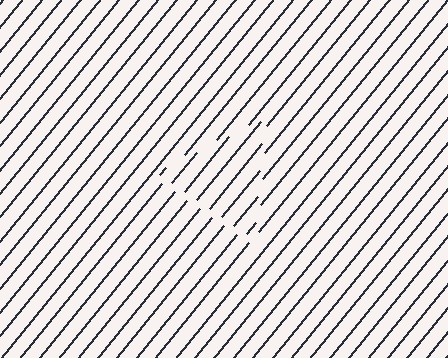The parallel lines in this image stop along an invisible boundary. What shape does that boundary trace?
An illusory triangle. The interior of the shape contains the same grating, shifted by half a period — the contour is defined by the phase discontinuity where line-ends from the inner and outer gratings abut.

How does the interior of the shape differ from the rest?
The interior of the shape contains the same grating, shifted by half a period — the contour is defined by the phase discontinuity where line-ends from the inner and outer gratings abut.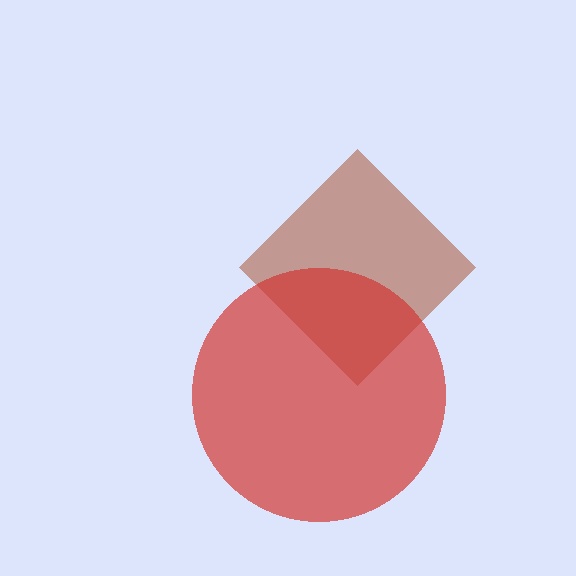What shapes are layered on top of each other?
The layered shapes are: a brown diamond, a red circle.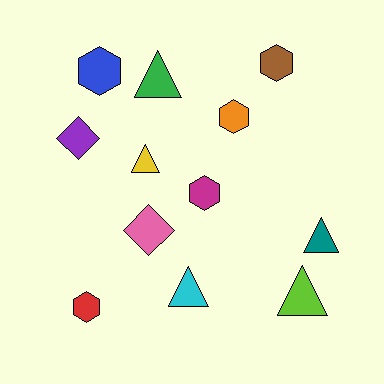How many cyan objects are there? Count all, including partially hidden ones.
There is 1 cyan object.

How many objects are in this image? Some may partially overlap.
There are 12 objects.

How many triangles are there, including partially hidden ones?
There are 5 triangles.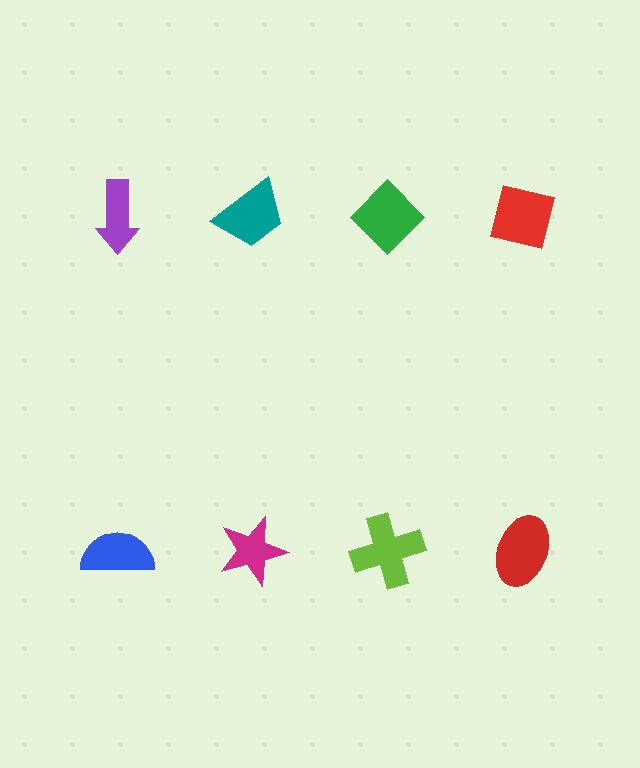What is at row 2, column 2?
A magenta star.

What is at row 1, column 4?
A red square.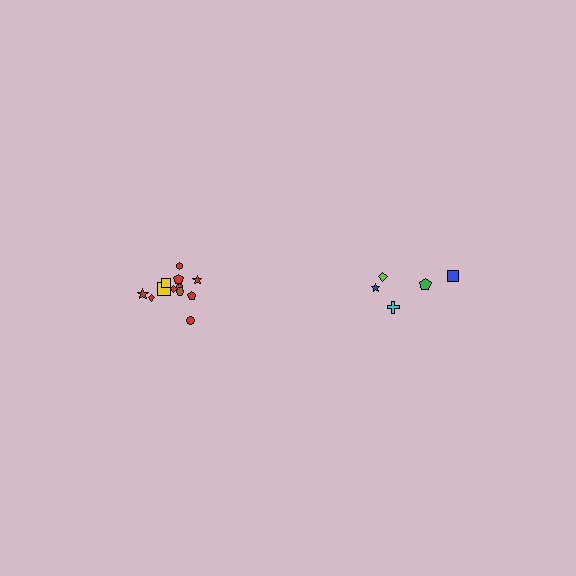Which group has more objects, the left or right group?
The left group.